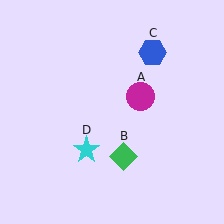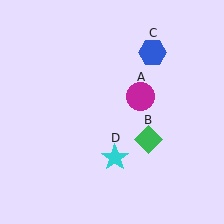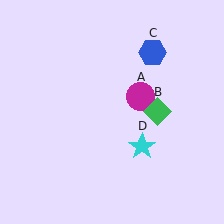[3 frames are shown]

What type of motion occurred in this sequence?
The green diamond (object B), cyan star (object D) rotated counterclockwise around the center of the scene.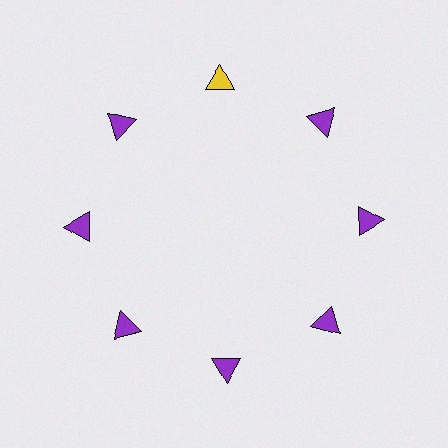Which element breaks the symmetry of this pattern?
The yellow triangle at roughly the 12 o'clock position breaks the symmetry. All other shapes are purple triangles.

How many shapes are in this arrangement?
There are 8 shapes arranged in a ring pattern.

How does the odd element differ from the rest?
It has a different color: yellow instead of purple.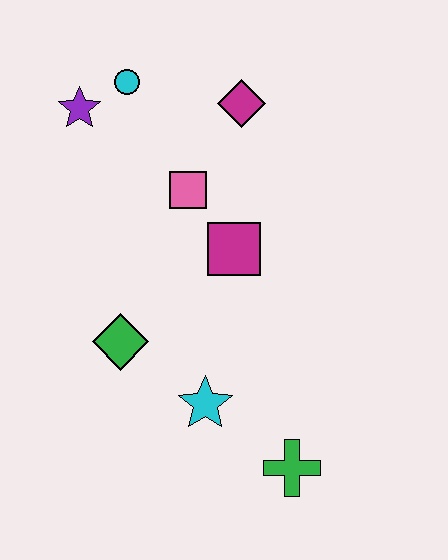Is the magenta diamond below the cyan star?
No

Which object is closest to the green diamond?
The cyan star is closest to the green diamond.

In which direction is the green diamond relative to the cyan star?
The green diamond is to the left of the cyan star.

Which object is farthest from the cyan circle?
The green cross is farthest from the cyan circle.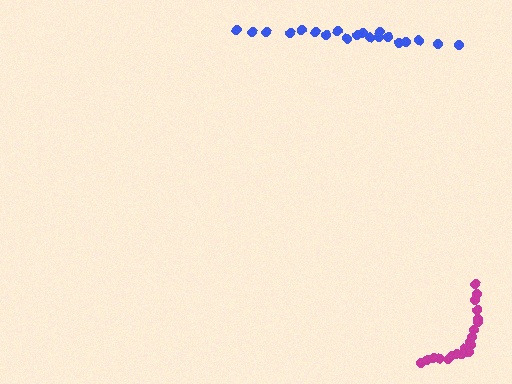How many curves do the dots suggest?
There are 2 distinct paths.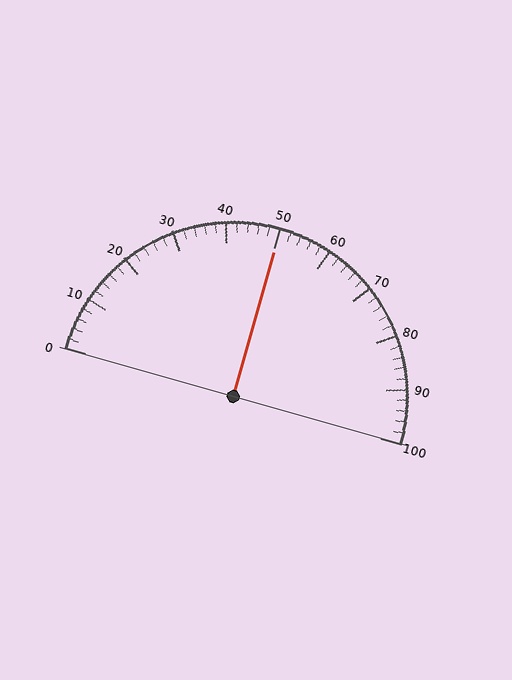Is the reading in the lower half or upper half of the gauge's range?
The reading is in the upper half of the range (0 to 100).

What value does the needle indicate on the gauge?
The needle indicates approximately 50.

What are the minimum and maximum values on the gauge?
The gauge ranges from 0 to 100.